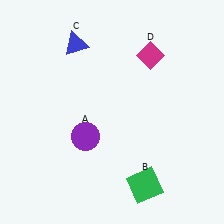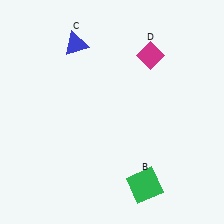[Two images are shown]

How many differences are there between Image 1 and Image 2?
There is 1 difference between the two images.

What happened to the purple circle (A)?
The purple circle (A) was removed in Image 2. It was in the bottom-left area of Image 1.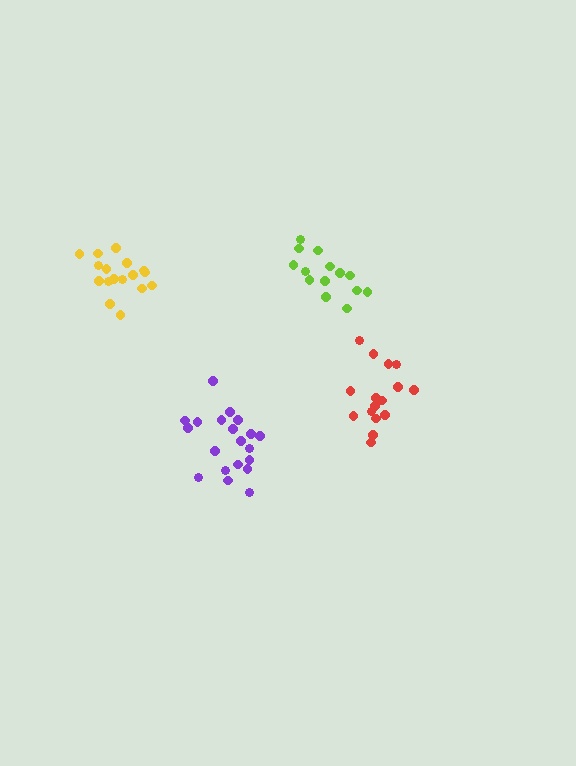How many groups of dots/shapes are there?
There are 4 groups.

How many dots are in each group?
Group 1: 16 dots, Group 2: 17 dots, Group 3: 14 dots, Group 4: 20 dots (67 total).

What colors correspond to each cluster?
The clusters are colored: red, yellow, lime, purple.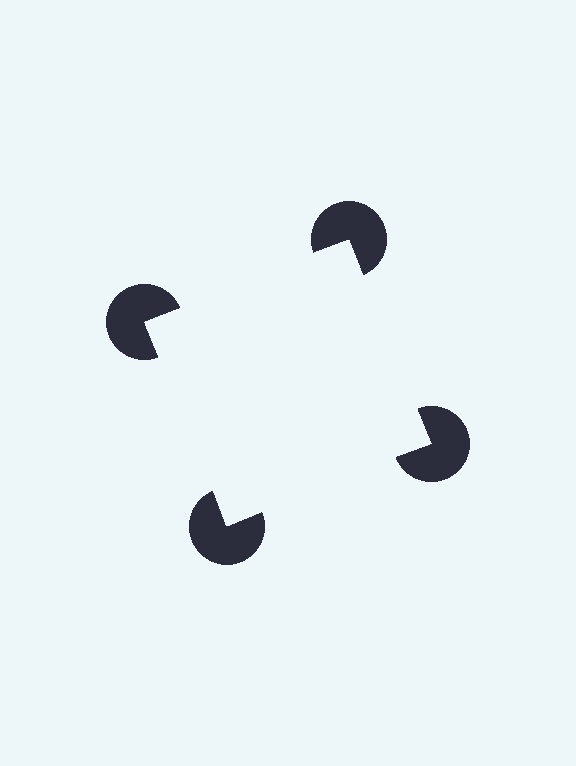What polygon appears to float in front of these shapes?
An illusory square — its edges are inferred from the aligned wedge cuts in the pac-man discs, not physically drawn.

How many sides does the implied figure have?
4 sides.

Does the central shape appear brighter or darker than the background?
It typically appears slightly brighter than the background, even though no actual brightness change is drawn.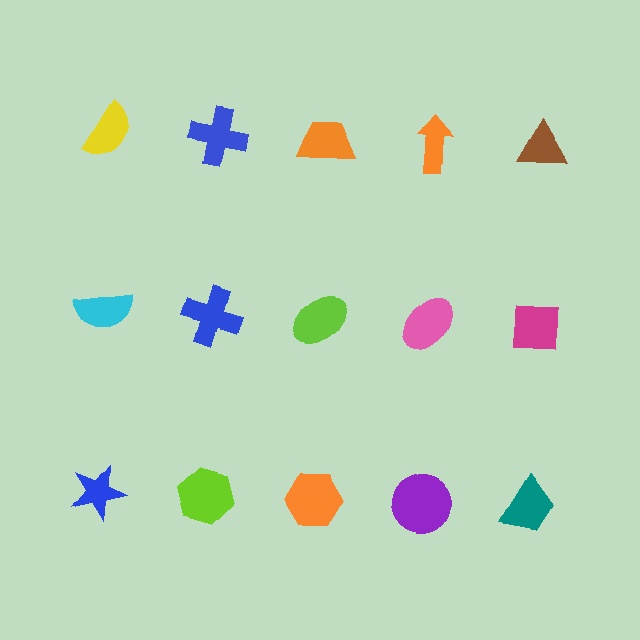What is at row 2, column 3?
A lime ellipse.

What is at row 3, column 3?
An orange hexagon.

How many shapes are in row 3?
5 shapes.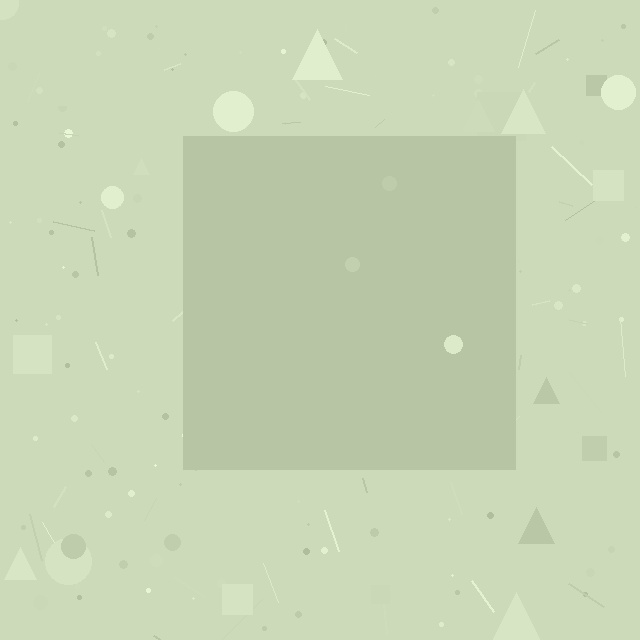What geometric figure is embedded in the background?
A square is embedded in the background.